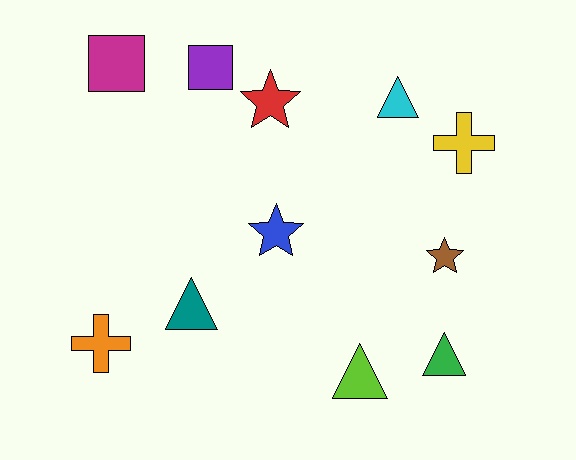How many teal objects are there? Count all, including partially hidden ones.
There is 1 teal object.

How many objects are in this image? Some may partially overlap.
There are 11 objects.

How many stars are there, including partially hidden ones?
There are 3 stars.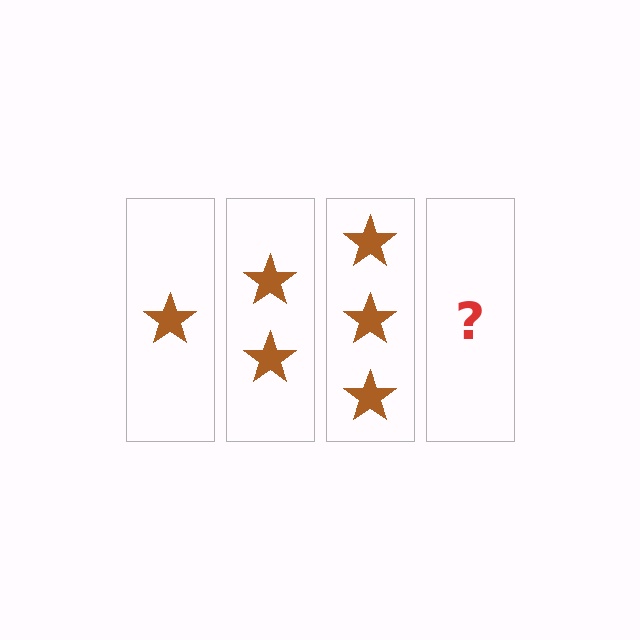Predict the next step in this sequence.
The next step is 4 stars.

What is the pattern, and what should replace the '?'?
The pattern is that each step adds one more star. The '?' should be 4 stars.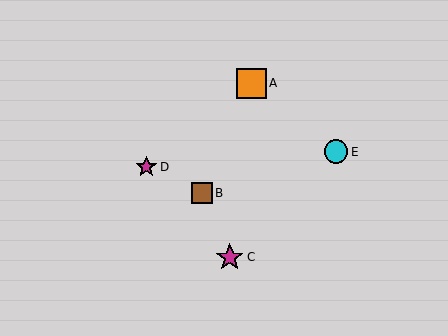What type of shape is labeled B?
Shape B is a brown square.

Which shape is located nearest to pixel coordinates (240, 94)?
The orange square (labeled A) at (251, 83) is nearest to that location.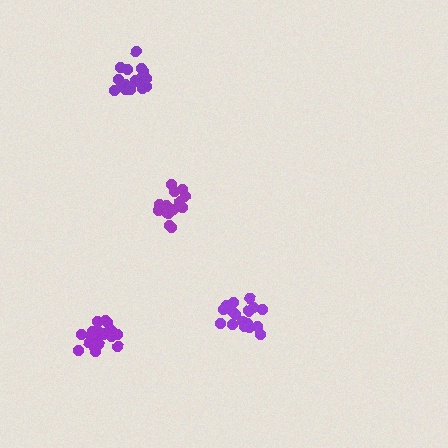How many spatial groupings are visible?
There are 4 spatial groupings.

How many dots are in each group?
Group 1: 18 dots, Group 2: 20 dots, Group 3: 14 dots, Group 4: 20 dots (72 total).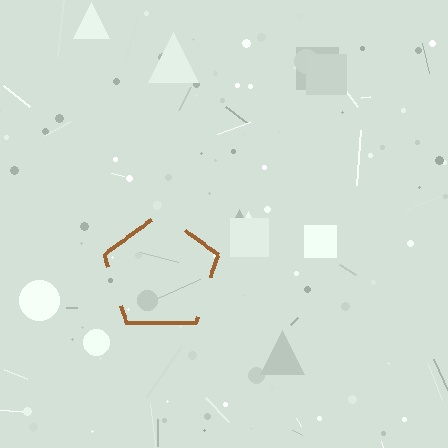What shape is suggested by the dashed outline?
The dashed outline suggests a pentagon.